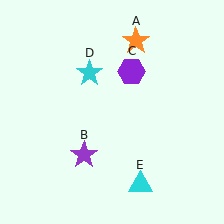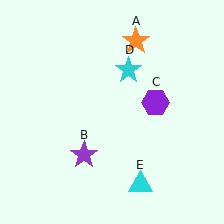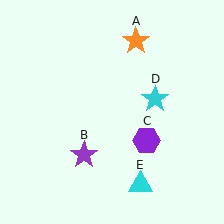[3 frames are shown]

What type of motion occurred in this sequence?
The purple hexagon (object C), cyan star (object D) rotated clockwise around the center of the scene.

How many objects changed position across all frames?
2 objects changed position: purple hexagon (object C), cyan star (object D).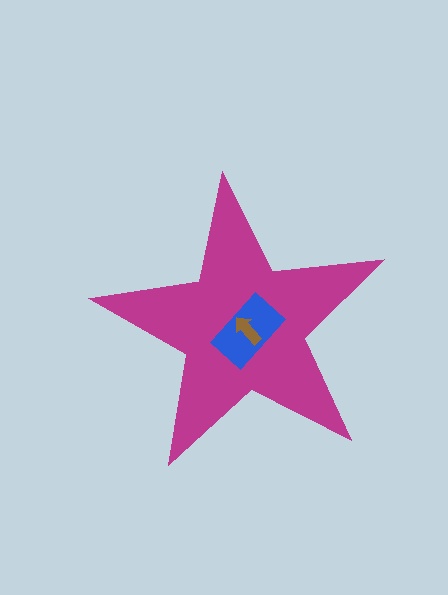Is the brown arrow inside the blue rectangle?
Yes.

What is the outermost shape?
The magenta star.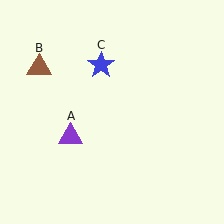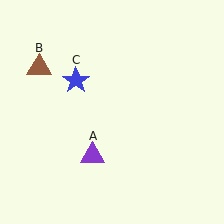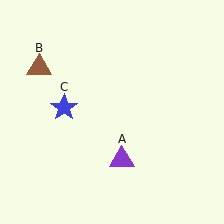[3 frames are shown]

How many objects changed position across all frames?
2 objects changed position: purple triangle (object A), blue star (object C).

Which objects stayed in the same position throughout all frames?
Brown triangle (object B) remained stationary.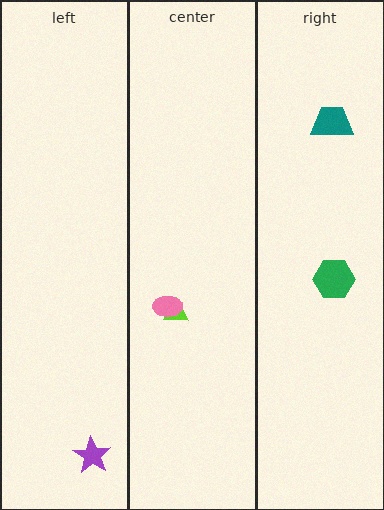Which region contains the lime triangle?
The center region.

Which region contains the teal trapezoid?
The right region.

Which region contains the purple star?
The left region.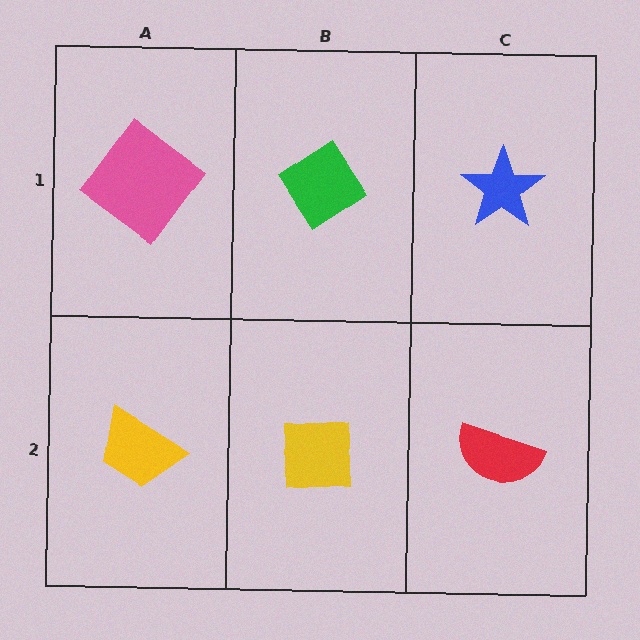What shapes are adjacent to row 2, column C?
A blue star (row 1, column C), a yellow square (row 2, column B).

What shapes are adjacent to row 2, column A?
A pink diamond (row 1, column A), a yellow square (row 2, column B).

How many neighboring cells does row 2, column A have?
2.